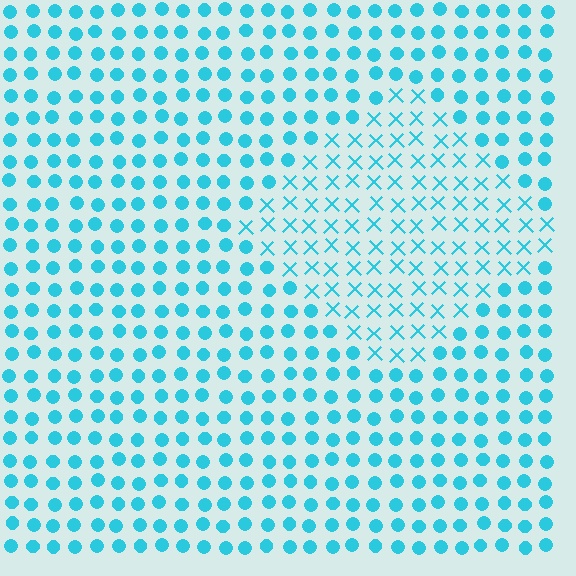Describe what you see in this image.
The image is filled with small cyan elements arranged in a uniform grid. A diamond-shaped region contains X marks, while the surrounding area contains circles. The boundary is defined purely by the change in element shape.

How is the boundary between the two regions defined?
The boundary is defined by a change in element shape: X marks inside vs. circles outside. All elements share the same color and spacing.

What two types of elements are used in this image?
The image uses X marks inside the diamond region and circles outside it.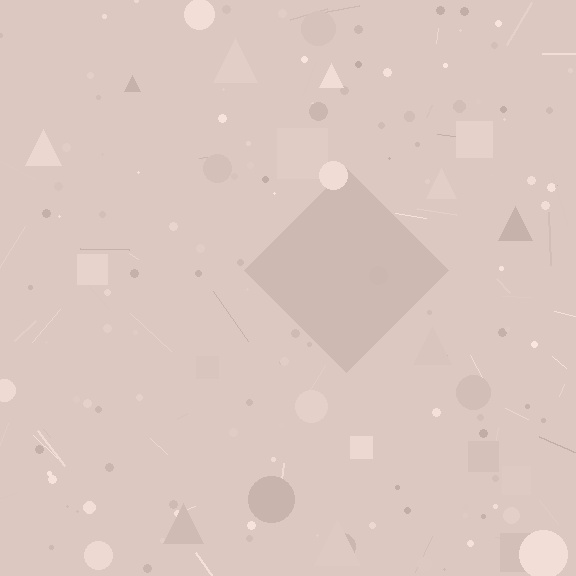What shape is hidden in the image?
A diamond is hidden in the image.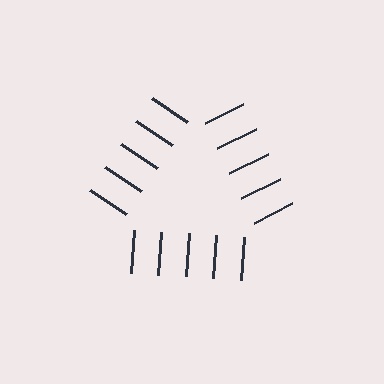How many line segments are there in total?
15 — 5 along each of the 3 edges.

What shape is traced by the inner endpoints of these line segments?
An illusory triangle — the line segments terminate on its edges but no continuous stroke is drawn.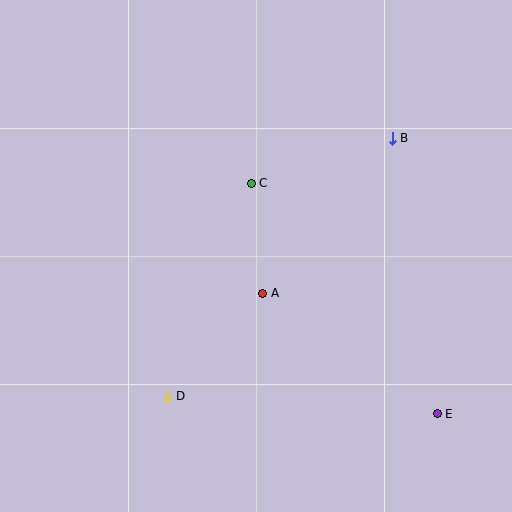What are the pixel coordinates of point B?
Point B is at (392, 138).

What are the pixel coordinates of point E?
Point E is at (437, 414).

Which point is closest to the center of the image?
Point A at (263, 293) is closest to the center.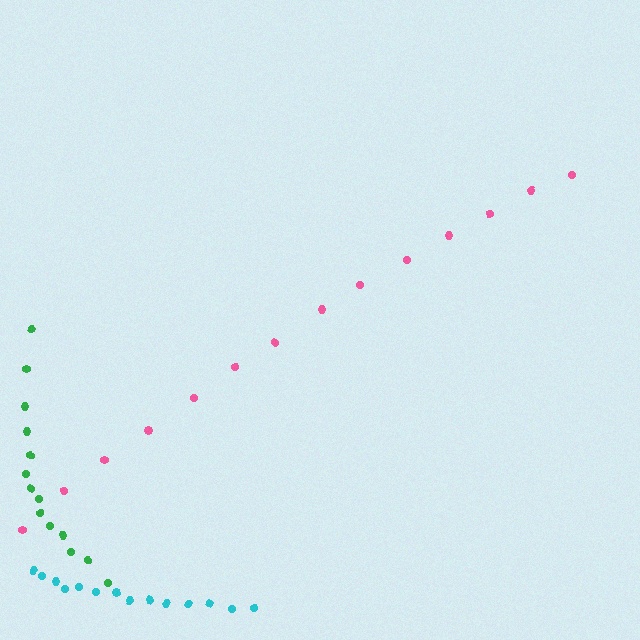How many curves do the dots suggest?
There are 3 distinct paths.